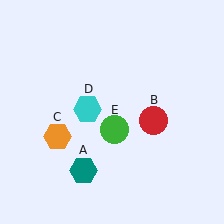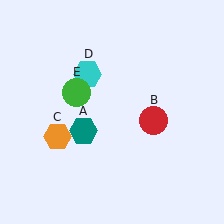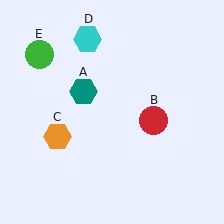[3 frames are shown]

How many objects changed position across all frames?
3 objects changed position: teal hexagon (object A), cyan hexagon (object D), green circle (object E).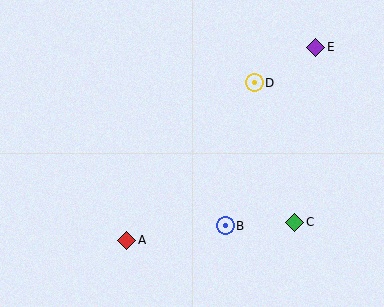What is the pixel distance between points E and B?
The distance between E and B is 200 pixels.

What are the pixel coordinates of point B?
Point B is at (225, 226).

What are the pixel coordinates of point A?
Point A is at (127, 240).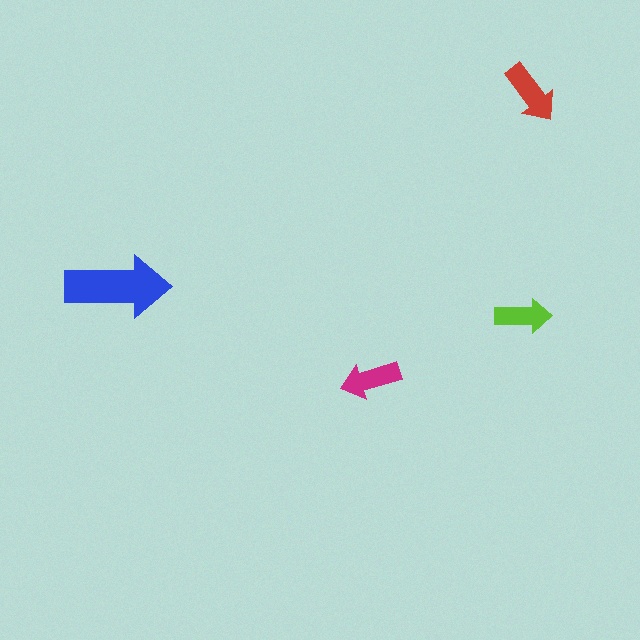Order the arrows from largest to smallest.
the blue one, the red one, the magenta one, the lime one.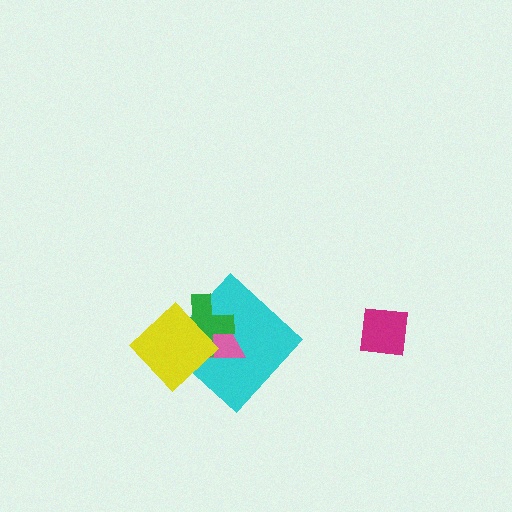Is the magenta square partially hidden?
No, no other shape covers it.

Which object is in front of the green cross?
The yellow diamond is in front of the green cross.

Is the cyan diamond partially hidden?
Yes, it is partially covered by another shape.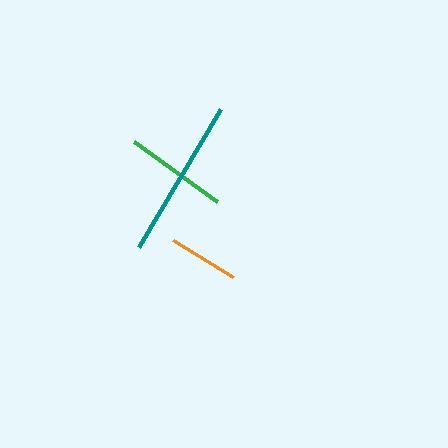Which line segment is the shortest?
The orange line is the shortest at approximately 71 pixels.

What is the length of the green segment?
The green segment is approximately 103 pixels long.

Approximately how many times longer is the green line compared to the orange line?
The green line is approximately 1.5 times the length of the orange line.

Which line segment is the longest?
The teal line is the longest at approximately 160 pixels.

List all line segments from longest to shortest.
From longest to shortest: teal, green, orange.